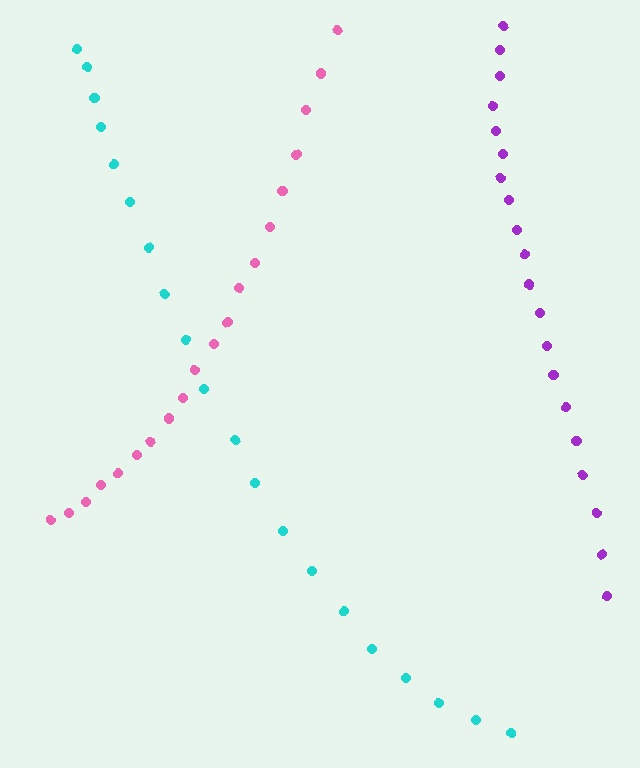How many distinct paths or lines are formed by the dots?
There are 3 distinct paths.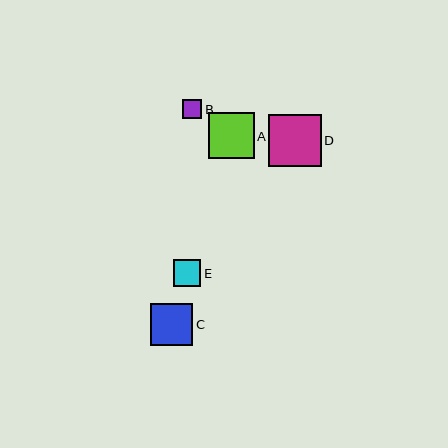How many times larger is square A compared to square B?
Square A is approximately 2.4 times the size of square B.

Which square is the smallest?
Square B is the smallest with a size of approximately 19 pixels.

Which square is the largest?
Square D is the largest with a size of approximately 52 pixels.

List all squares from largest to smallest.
From largest to smallest: D, A, C, E, B.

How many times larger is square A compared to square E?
Square A is approximately 1.7 times the size of square E.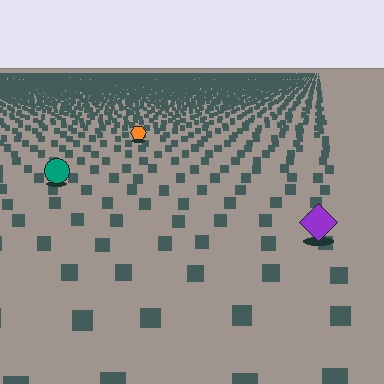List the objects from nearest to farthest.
From nearest to farthest: the purple diamond, the teal circle, the orange hexagon.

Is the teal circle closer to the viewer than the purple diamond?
No. The purple diamond is closer — you can tell from the texture gradient: the ground texture is coarser near it.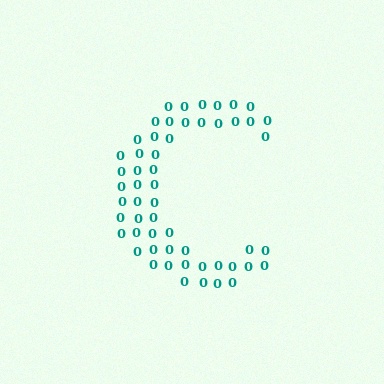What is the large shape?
The large shape is the letter C.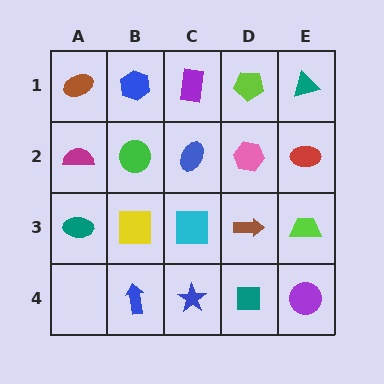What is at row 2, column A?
A magenta semicircle.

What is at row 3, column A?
A teal ellipse.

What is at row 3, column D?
A brown arrow.